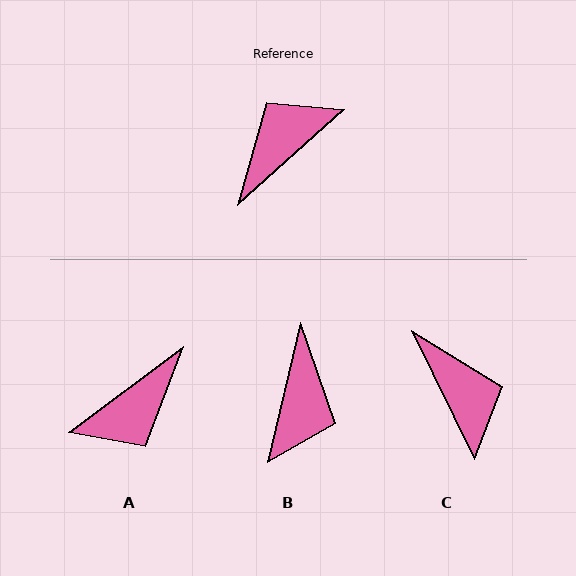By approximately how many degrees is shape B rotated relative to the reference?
Approximately 145 degrees clockwise.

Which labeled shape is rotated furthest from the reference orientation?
A, about 175 degrees away.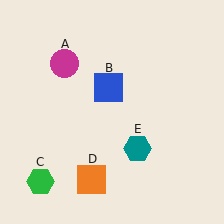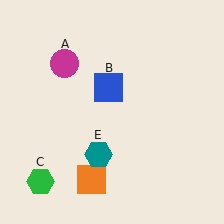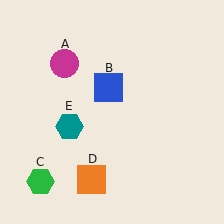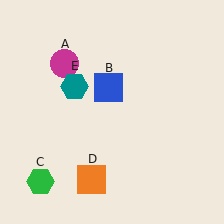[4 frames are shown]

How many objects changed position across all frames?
1 object changed position: teal hexagon (object E).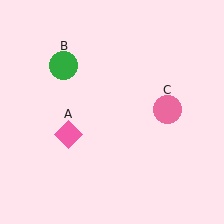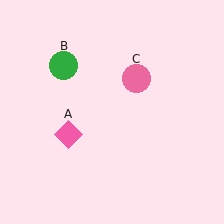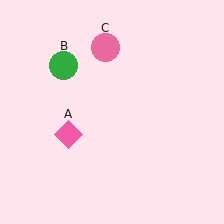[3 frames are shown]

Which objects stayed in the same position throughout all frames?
Pink diamond (object A) and green circle (object B) remained stationary.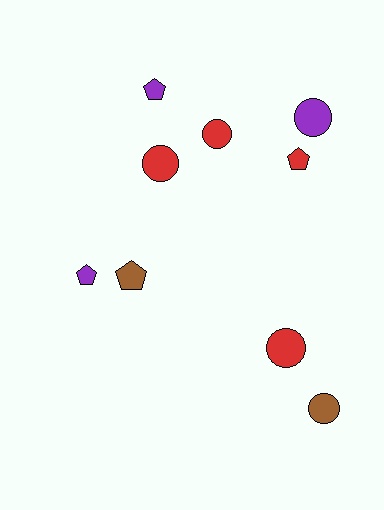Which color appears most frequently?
Red, with 4 objects.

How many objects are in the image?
There are 9 objects.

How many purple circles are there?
There is 1 purple circle.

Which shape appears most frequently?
Circle, with 5 objects.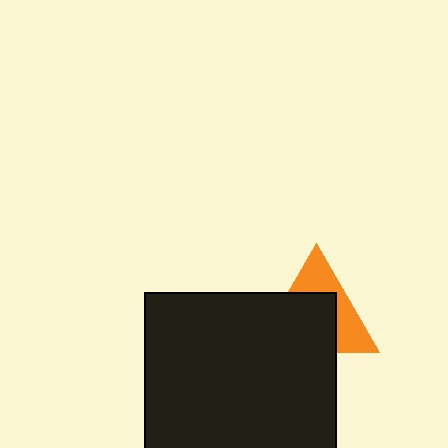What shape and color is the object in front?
The object in front is a black square.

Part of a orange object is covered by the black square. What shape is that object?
It is a triangle.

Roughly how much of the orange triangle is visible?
A small part of it is visible (roughly 41%).